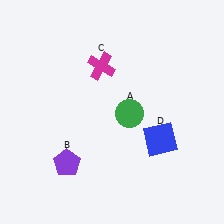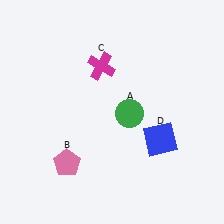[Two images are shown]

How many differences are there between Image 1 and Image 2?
There is 1 difference between the two images.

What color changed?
The pentagon (B) changed from purple in Image 1 to pink in Image 2.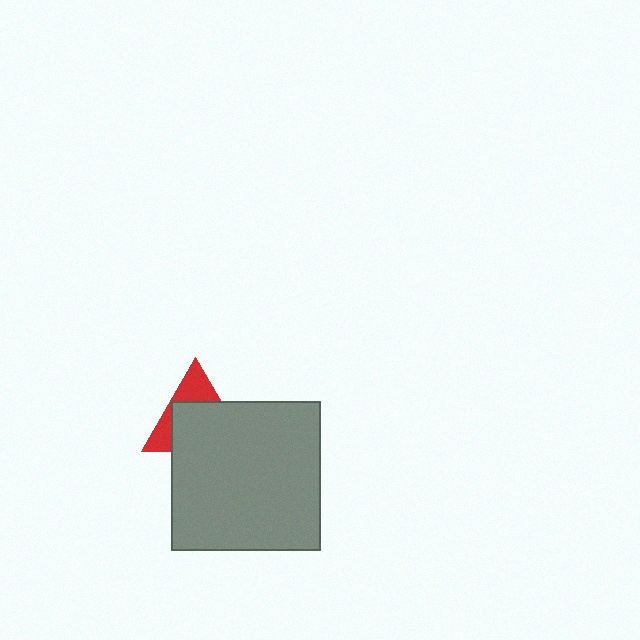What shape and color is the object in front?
The object in front is a gray square.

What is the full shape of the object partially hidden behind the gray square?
The partially hidden object is a red triangle.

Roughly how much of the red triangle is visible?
A small part of it is visible (roughly 38%).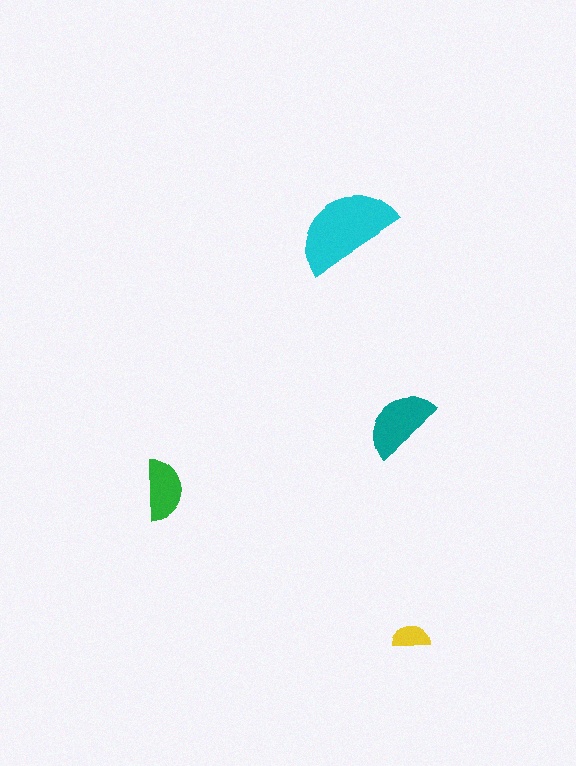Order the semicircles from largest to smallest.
the cyan one, the teal one, the green one, the yellow one.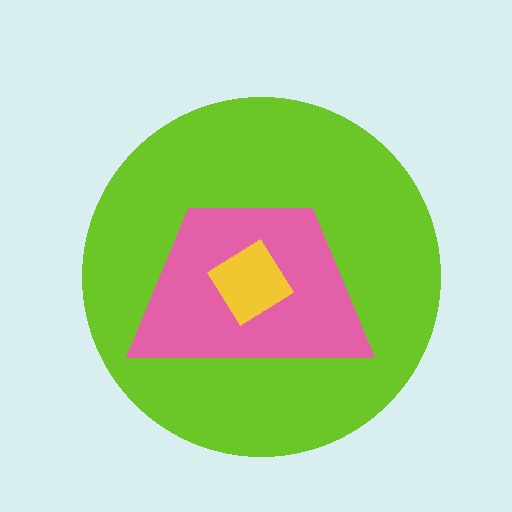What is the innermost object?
The yellow diamond.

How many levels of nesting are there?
3.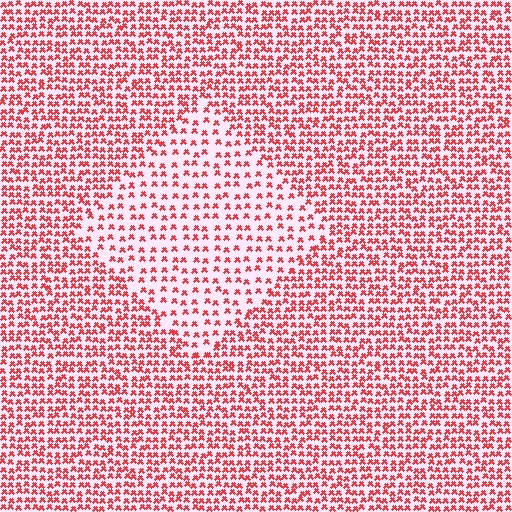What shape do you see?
I see a diamond.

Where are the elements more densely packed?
The elements are more densely packed outside the diamond boundary.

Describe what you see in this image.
The image contains small red elements arranged at two different densities. A diamond-shaped region is visible where the elements are less densely packed than the surrounding area.